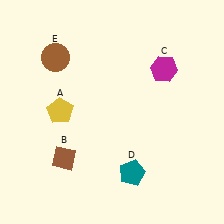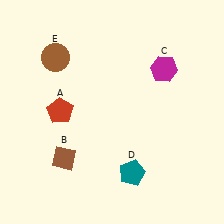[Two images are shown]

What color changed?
The pentagon (A) changed from yellow in Image 1 to red in Image 2.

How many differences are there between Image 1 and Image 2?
There is 1 difference between the two images.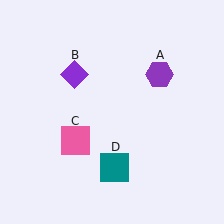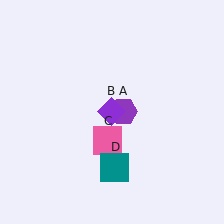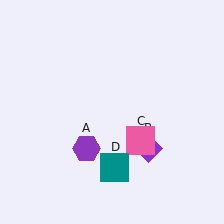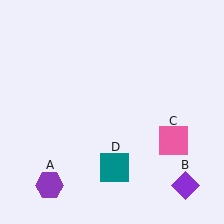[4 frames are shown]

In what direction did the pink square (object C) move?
The pink square (object C) moved right.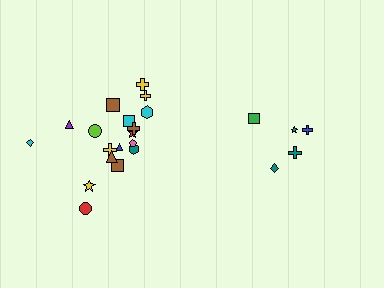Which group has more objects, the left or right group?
The left group.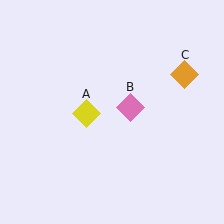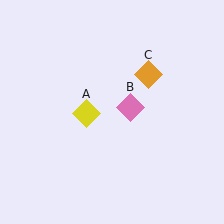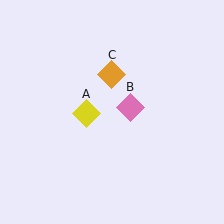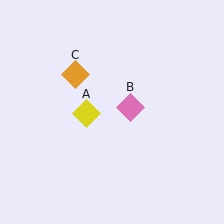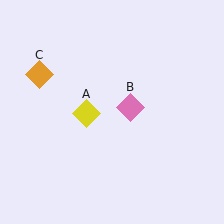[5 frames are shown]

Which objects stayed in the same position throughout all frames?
Yellow diamond (object A) and pink diamond (object B) remained stationary.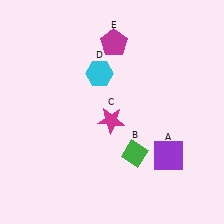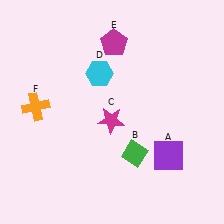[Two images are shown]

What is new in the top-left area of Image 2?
An orange cross (F) was added in the top-left area of Image 2.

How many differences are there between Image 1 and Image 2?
There is 1 difference between the two images.